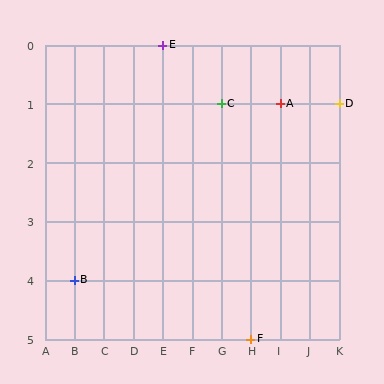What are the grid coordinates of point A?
Point A is at grid coordinates (I, 1).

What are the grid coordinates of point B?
Point B is at grid coordinates (B, 4).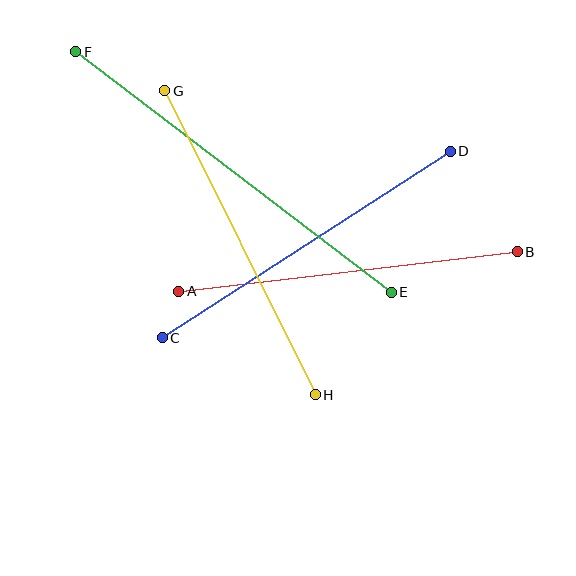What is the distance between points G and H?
The distance is approximately 339 pixels.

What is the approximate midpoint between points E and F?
The midpoint is at approximately (233, 172) pixels.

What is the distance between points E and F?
The distance is approximately 397 pixels.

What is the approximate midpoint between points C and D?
The midpoint is at approximately (306, 244) pixels.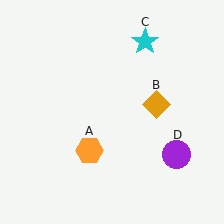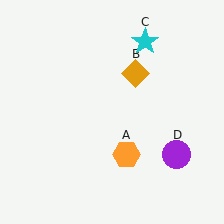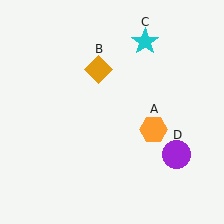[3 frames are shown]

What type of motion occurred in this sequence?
The orange hexagon (object A), orange diamond (object B) rotated counterclockwise around the center of the scene.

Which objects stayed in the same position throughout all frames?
Cyan star (object C) and purple circle (object D) remained stationary.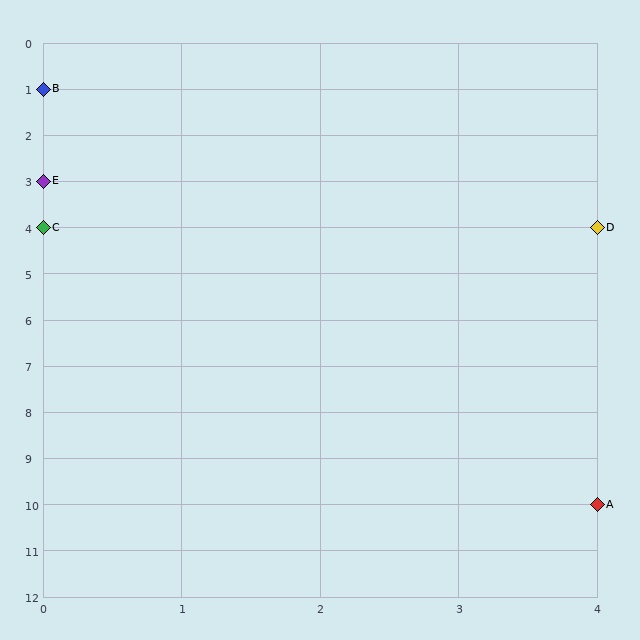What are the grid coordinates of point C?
Point C is at grid coordinates (0, 4).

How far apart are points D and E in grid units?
Points D and E are 4 columns and 1 row apart (about 4.1 grid units diagonally).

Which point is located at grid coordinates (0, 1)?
Point B is at (0, 1).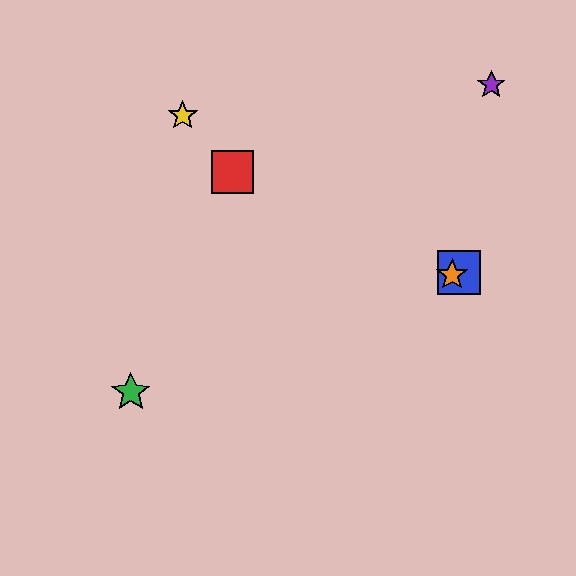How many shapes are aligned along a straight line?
3 shapes (the blue square, the green star, the orange star) are aligned along a straight line.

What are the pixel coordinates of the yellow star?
The yellow star is at (183, 116).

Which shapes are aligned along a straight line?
The blue square, the green star, the orange star are aligned along a straight line.